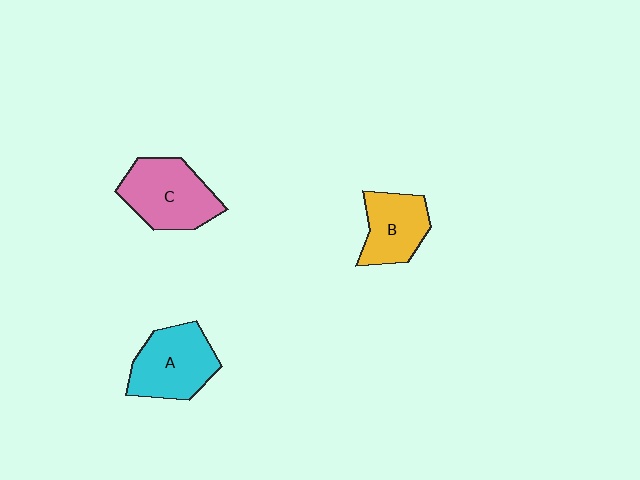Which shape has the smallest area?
Shape B (yellow).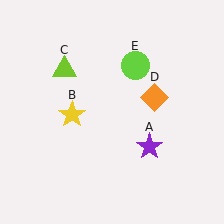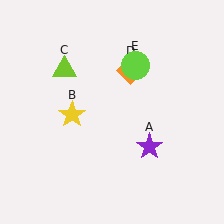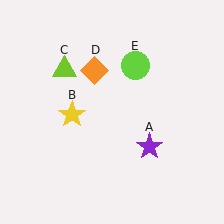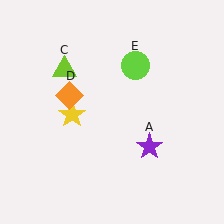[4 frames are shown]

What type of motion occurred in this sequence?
The orange diamond (object D) rotated counterclockwise around the center of the scene.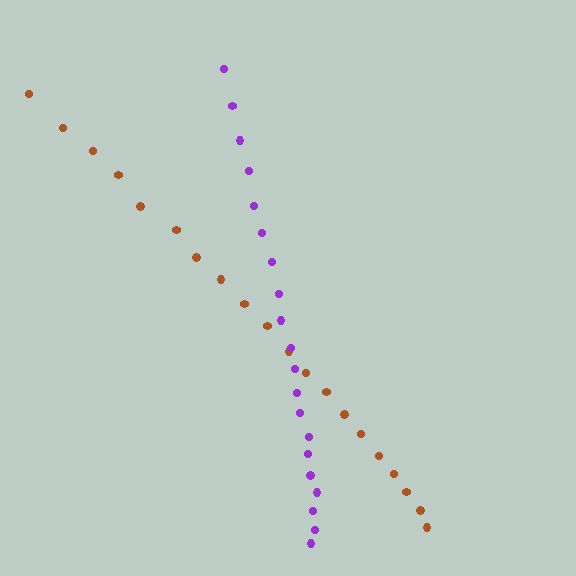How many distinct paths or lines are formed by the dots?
There are 2 distinct paths.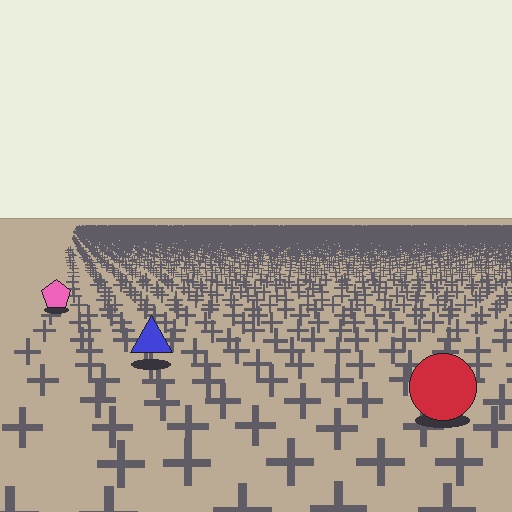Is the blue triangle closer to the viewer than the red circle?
No. The red circle is closer — you can tell from the texture gradient: the ground texture is coarser near it.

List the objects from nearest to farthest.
From nearest to farthest: the red circle, the blue triangle, the pink pentagon.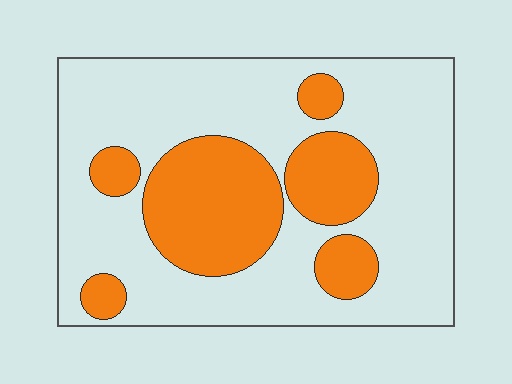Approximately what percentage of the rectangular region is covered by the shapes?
Approximately 30%.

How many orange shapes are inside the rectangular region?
6.